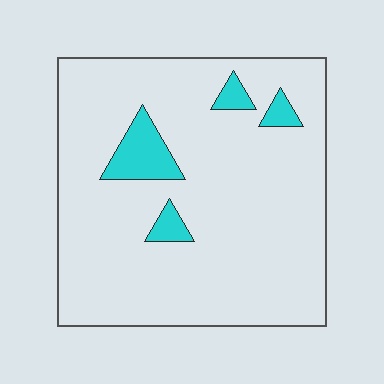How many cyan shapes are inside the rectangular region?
4.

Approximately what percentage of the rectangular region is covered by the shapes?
Approximately 10%.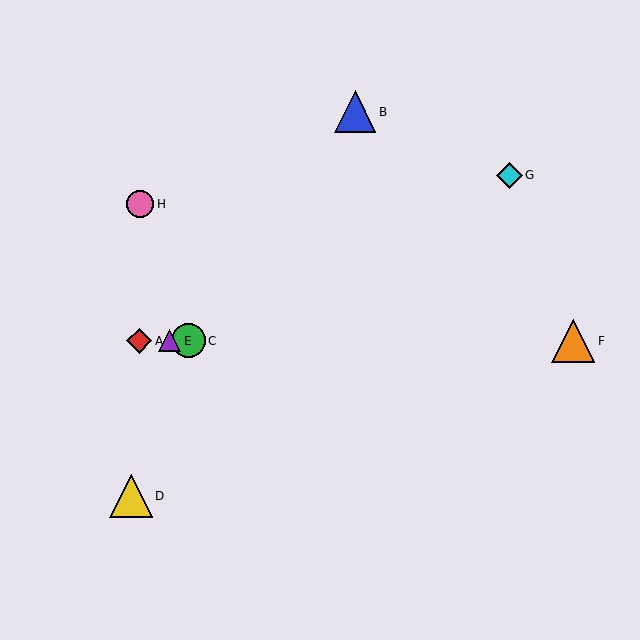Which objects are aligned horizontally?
Objects A, C, E, F are aligned horizontally.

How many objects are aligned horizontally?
4 objects (A, C, E, F) are aligned horizontally.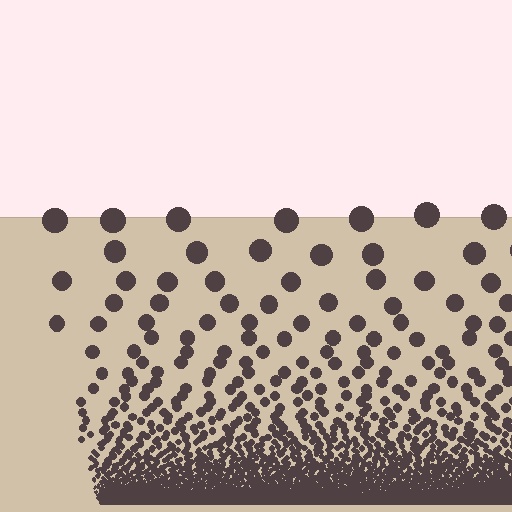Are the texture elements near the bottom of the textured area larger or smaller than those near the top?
Smaller. The gradient is inverted — elements near the bottom are smaller and denser.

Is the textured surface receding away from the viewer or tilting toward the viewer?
The surface appears to tilt toward the viewer. Texture elements get larger and sparser toward the top.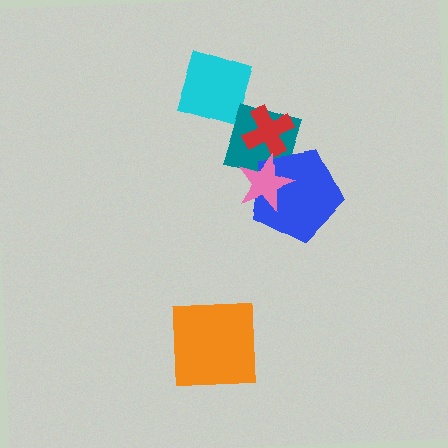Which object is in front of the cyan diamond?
The teal diamond is in front of the cyan diamond.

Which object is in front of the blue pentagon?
The pink star is in front of the blue pentagon.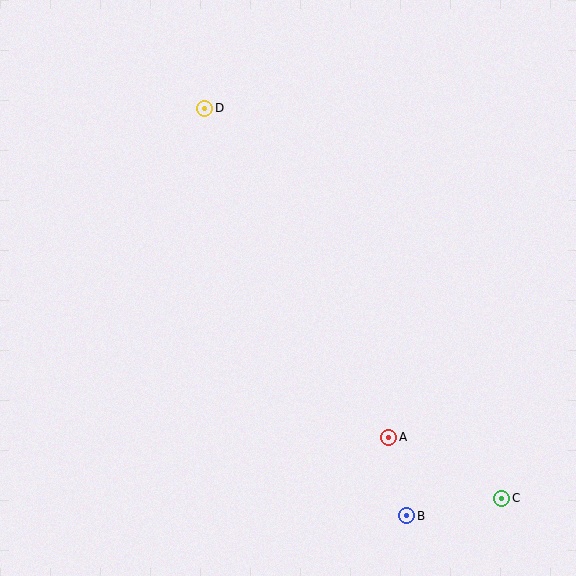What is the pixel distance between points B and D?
The distance between B and D is 455 pixels.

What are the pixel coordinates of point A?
Point A is at (389, 437).